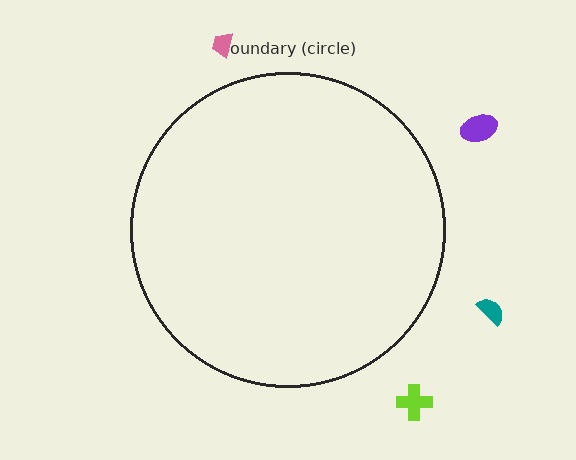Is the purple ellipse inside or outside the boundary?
Outside.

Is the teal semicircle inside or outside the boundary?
Outside.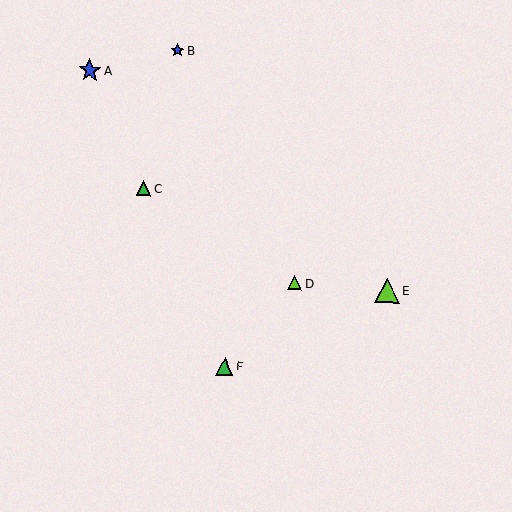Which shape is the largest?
The lime triangle (labeled E) is the largest.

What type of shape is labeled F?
Shape F is a green triangle.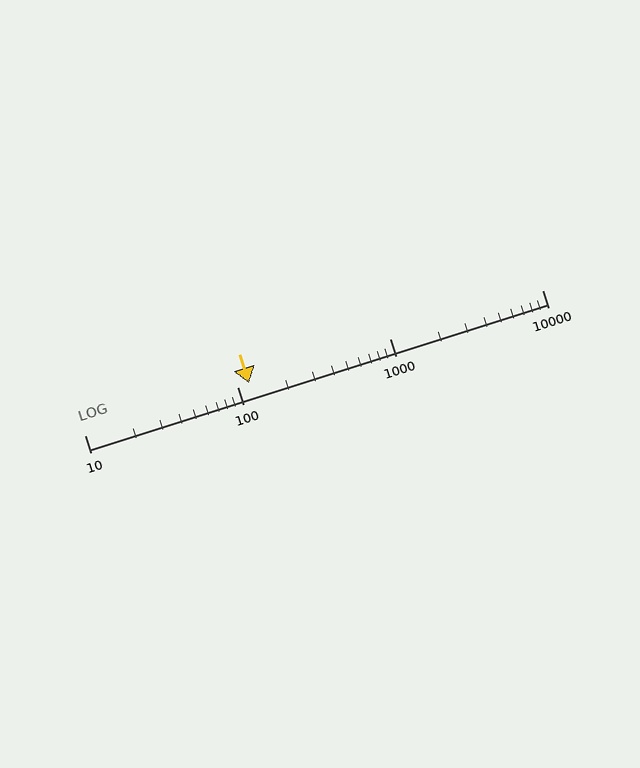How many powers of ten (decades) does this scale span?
The scale spans 3 decades, from 10 to 10000.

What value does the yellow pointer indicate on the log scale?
The pointer indicates approximately 120.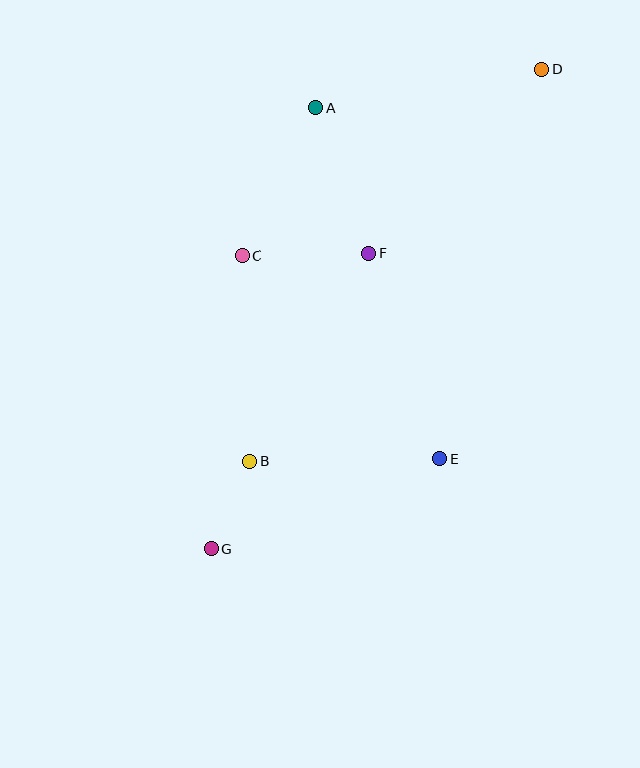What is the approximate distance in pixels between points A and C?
The distance between A and C is approximately 165 pixels.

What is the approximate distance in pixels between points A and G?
The distance between A and G is approximately 453 pixels.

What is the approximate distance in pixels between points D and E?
The distance between D and E is approximately 403 pixels.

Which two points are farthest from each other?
Points D and G are farthest from each other.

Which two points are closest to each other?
Points B and G are closest to each other.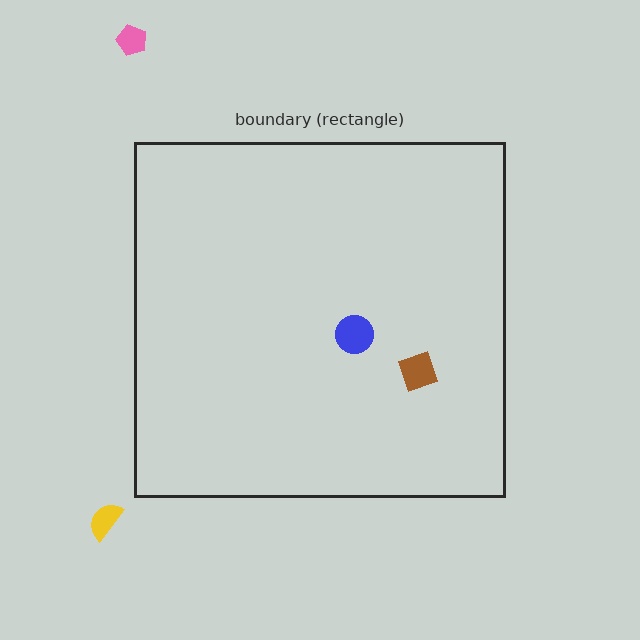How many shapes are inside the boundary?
2 inside, 2 outside.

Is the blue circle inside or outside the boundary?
Inside.